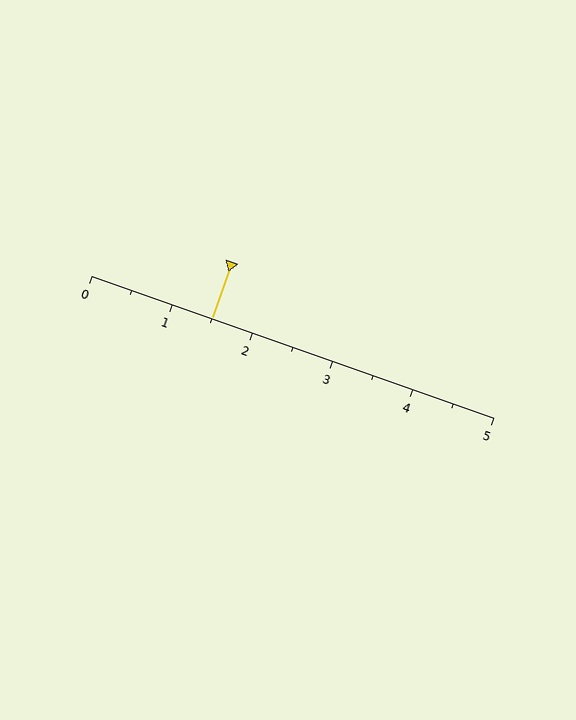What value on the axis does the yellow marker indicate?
The marker indicates approximately 1.5.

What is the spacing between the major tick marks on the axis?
The major ticks are spaced 1 apart.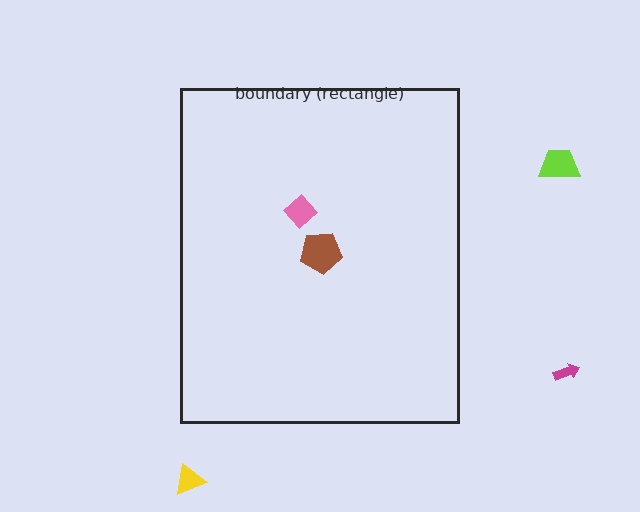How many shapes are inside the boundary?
2 inside, 3 outside.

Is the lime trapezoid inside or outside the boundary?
Outside.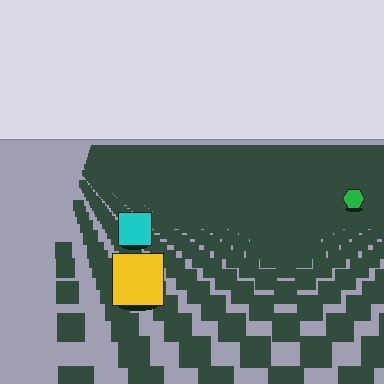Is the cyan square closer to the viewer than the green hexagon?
Yes. The cyan square is closer — you can tell from the texture gradient: the ground texture is coarser near it.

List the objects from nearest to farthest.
From nearest to farthest: the yellow square, the cyan square, the green hexagon.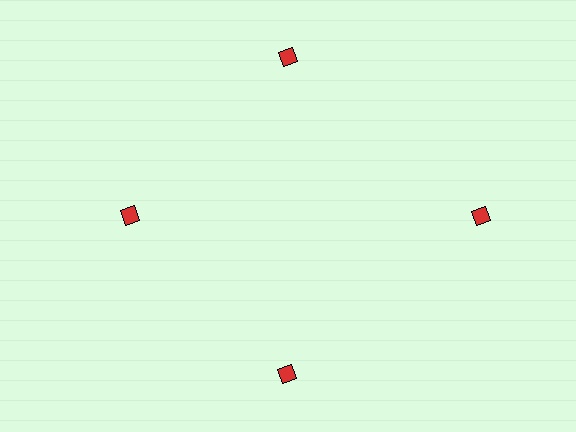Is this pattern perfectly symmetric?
No. The 4 red diamonds are arranged in a ring, but one element near the 3 o'clock position is pushed outward from the center, breaking the 4-fold rotational symmetry.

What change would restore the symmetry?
The symmetry would be restored by moving it inward, back onto the ring so that all 4 diamonds sit at equal angles and equal distance from the center.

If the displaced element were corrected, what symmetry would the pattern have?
It would have 4-fold rotational symmetry — the pattern would map onto itself every 90 degrees.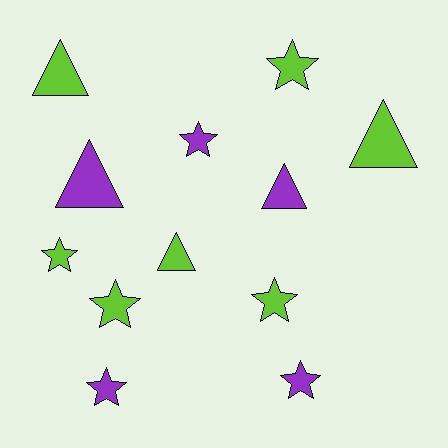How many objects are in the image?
There are 12 objects.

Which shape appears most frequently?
Star, with 7 objects.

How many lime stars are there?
There are 4 lime stars.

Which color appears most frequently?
Lime, with 7 objects.